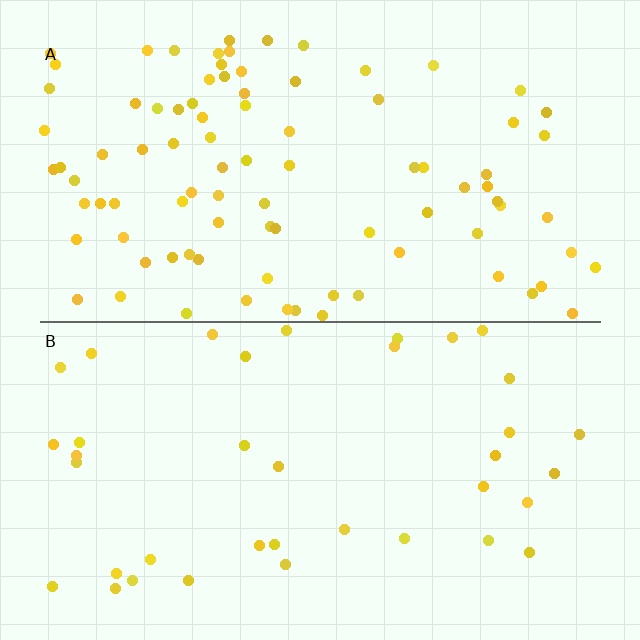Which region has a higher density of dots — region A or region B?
A (the top).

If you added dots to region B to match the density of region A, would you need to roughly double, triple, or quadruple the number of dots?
Approximately double.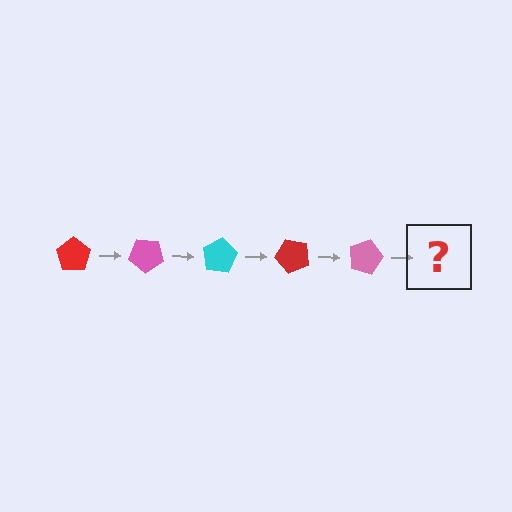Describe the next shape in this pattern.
It should be a cyan pentagon, rotated 200 degrees from the start.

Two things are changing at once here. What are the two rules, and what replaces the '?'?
The two rules are that it rotates 40 degrees each step and the color cycles through red, pink, and cyan. The '?' should be a cyan pentagon, rotated 200 degrees from the start.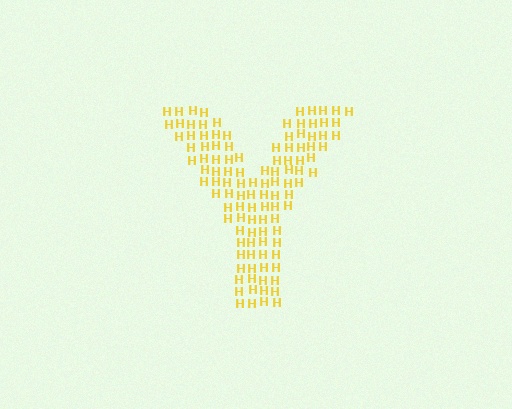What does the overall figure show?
The overall figure shows the letter Y.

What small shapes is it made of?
It is made of small letter H's.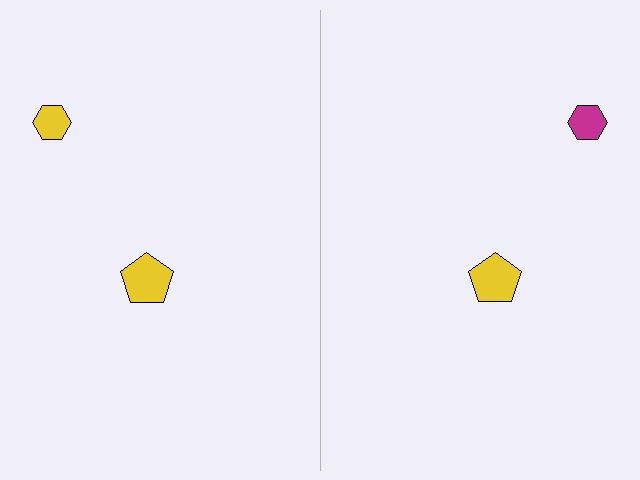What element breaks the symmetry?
The magenta hexagon on the right side breaks the symmetry — its mirror counterpart is yellow.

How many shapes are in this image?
There are 4 shapes in this image.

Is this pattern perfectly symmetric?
No, the pattern is not perfectly symmetric. The magenta hexagon on the right side breaks the symmetry — its mirror counterpart is yellow.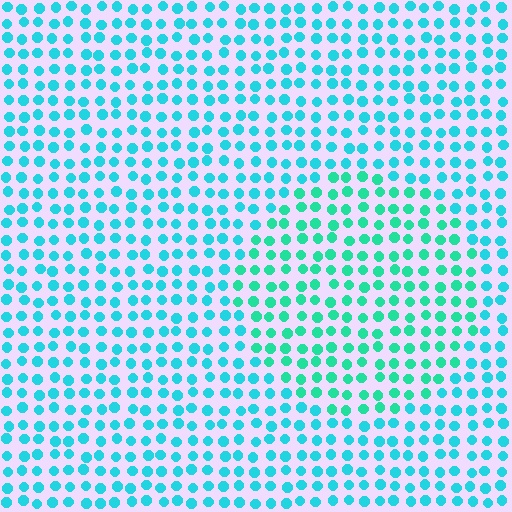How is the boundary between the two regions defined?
The boundary is defined purely by a slight shift in hue (about 25 degrees). Spacing, size, and orientation are identical on both sides.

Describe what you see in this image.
The image is filled with small cyan elements in a uniform arrangement. A circle-shaped region is visible where the elements are tinted to a slightly different hue, forming a subtle color boundary.